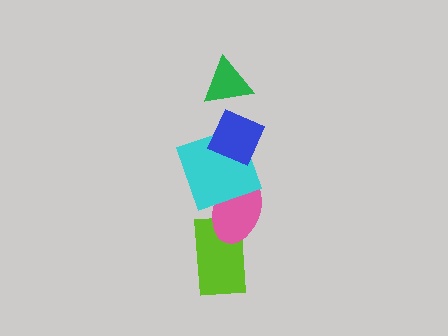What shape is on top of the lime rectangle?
The pink ellipse is on top of the lime rectangle.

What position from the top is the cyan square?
The cyan square is 3rd from the top.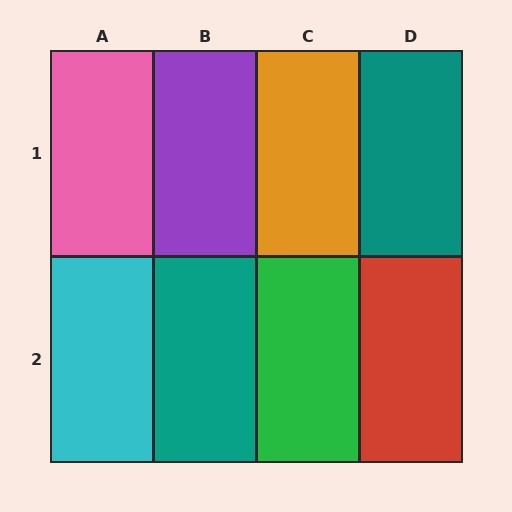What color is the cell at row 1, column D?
Teal.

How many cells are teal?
2 cells are teal.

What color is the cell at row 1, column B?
Purple.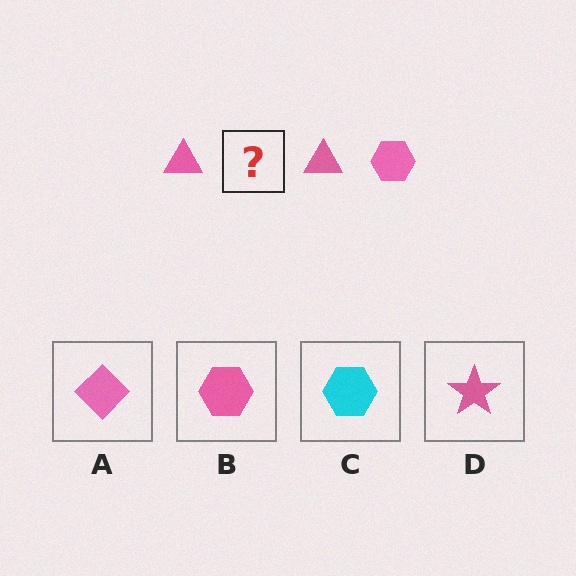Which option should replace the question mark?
Option B.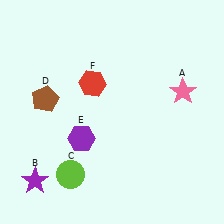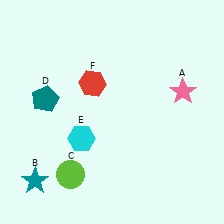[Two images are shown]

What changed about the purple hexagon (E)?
In Image 1, E is purple. In Image 2, it changed to cyan.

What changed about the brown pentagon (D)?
In Image 1, D is brown. In Image 2, it changed to teal.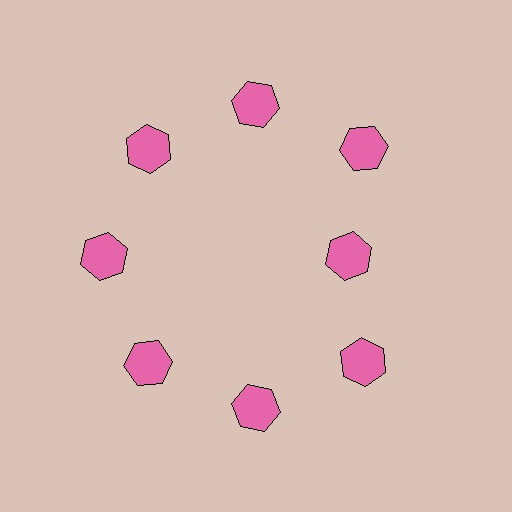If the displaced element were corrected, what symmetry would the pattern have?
It would have 8-fold rotational symmetry — the pattern would map onto itself every 45 degrees.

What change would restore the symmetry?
The symmetry would be restored by moving it outward, back onto the ring so that all 8 hexagons sit at equal angles and equal distance from the center.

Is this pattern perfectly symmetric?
No. The 8 pink hexagons are arranged in a ring, but one element near the 3 o'clock position is pulled inward toward the center, breaking the 8-fold rotational symmetry.